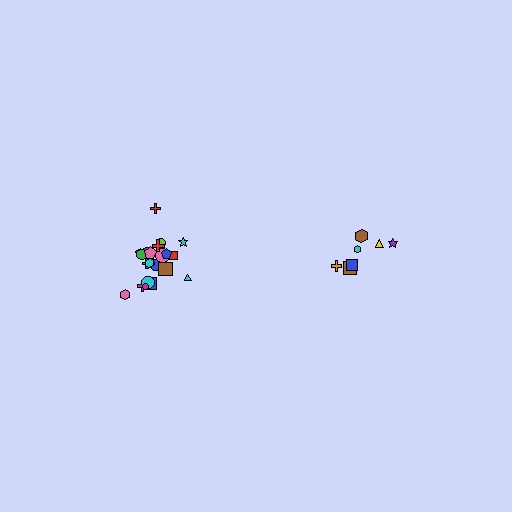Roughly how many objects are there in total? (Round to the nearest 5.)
Roughly 30 objects in total.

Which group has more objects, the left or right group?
The left group.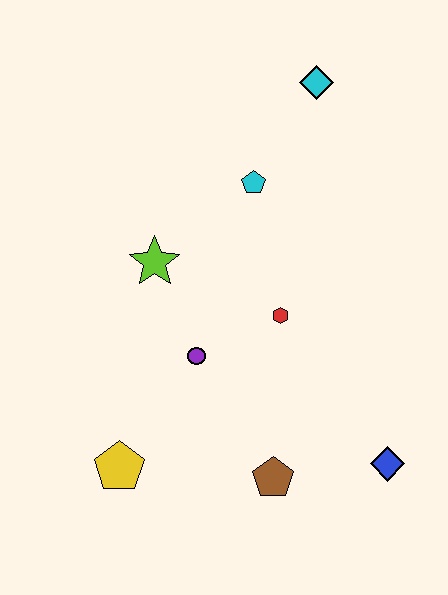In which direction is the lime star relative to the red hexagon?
The lime star is to the left of the red hexagon.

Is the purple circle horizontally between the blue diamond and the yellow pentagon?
Yes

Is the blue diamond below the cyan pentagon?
Yes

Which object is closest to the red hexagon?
The purple circle is closest to the red hexagon.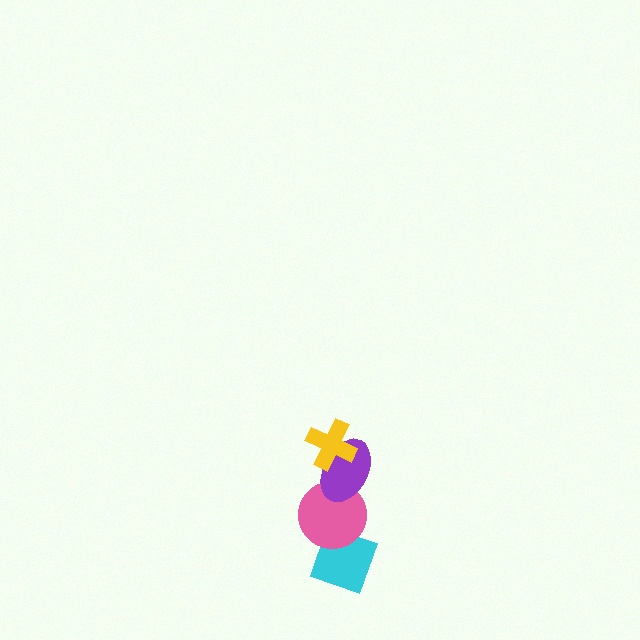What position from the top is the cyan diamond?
The cyan diamond is 4th from the top.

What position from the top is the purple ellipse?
The purple ellipse is 2nd from the top.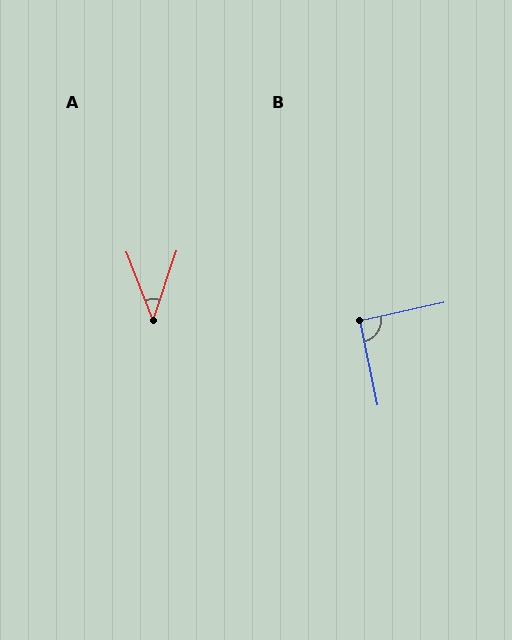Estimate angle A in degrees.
Approximately 40 degrees.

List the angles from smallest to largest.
A (40°), B (90°).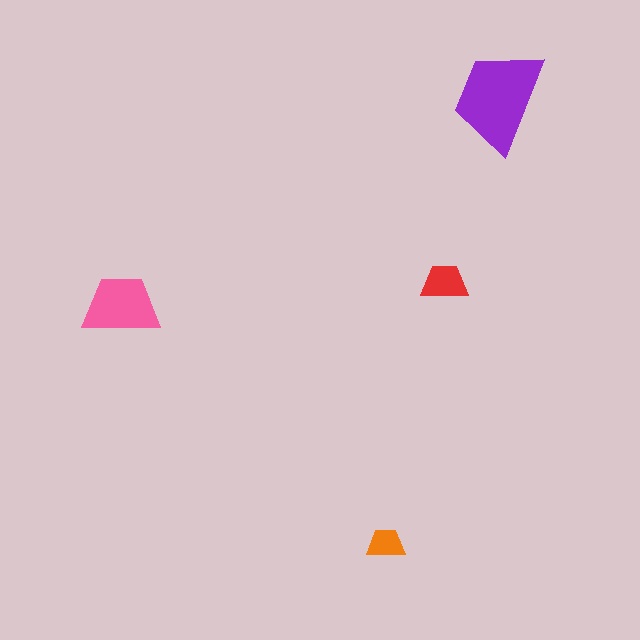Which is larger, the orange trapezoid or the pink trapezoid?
The pink one.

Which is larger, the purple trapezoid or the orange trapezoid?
The purple one.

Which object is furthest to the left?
The pink trapezoid is leftmost.